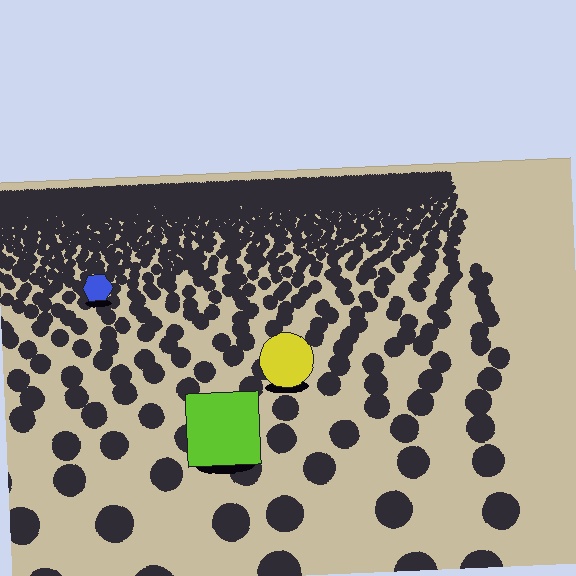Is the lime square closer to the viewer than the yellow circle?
Yes. The lime square is closer — you can tell from the texture gradient: the ground texture is coarser near it.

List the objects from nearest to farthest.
From nearest to farthest: the lime square, the yellow circle, the blue hexagon.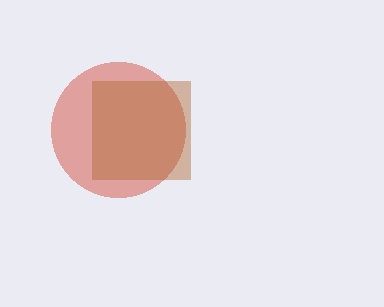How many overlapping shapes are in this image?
There are 2 overlapping shapes in the image.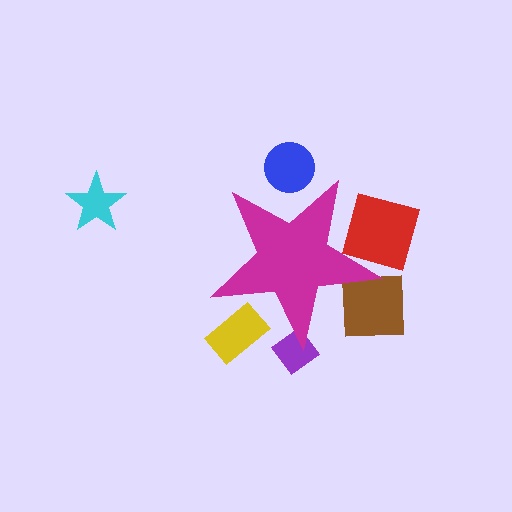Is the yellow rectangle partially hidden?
Yes, the yellow rectangle is partially hidden behind the magenta star.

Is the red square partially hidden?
Yes, the red square is partially hidden behind the magenta star.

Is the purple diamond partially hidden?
Yes, the purple diamond is partially hidden behind the magenta star.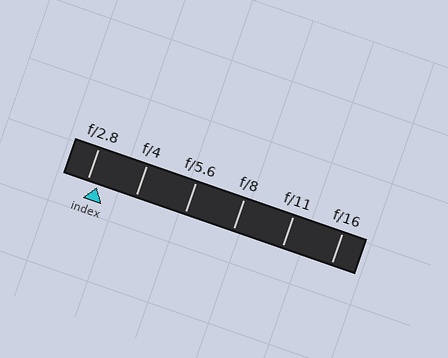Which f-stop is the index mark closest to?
The index mark is closest to f/2.8.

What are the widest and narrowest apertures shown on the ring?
The widest aperture shown is f/2.8 and the narrowest is f/16.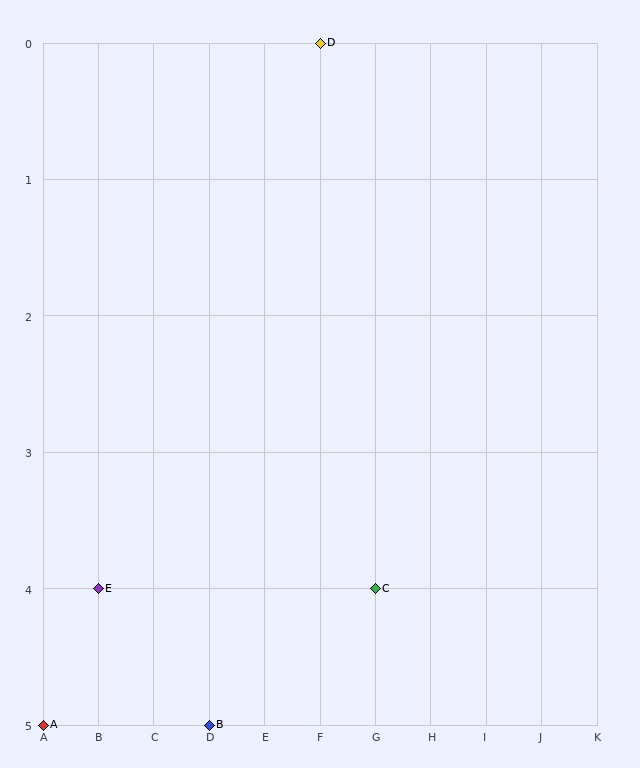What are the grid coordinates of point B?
Point B is at grid coordinates (D, 5).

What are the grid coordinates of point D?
Point D is at grid coordinates (F, 0).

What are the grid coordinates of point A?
Point A is at grid coordinates (A, 5).